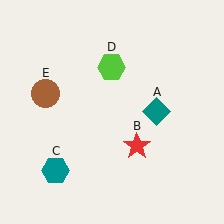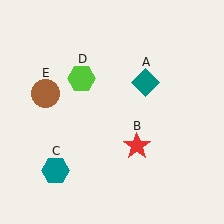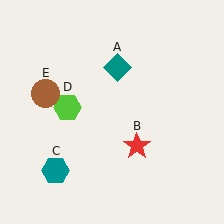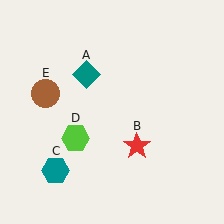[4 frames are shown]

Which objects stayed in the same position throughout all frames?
Red star (object B) and teal hexagon (object C) and brown circle (object E) remained stationary.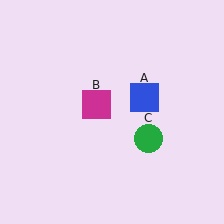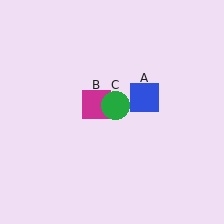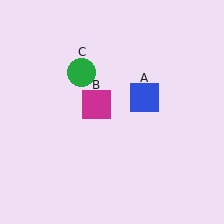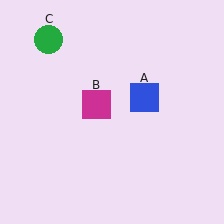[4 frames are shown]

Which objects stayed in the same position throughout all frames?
Blue square (object A) and magenta square (object B) remained stationary.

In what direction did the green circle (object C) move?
The green circle (object C) moved up and to the left.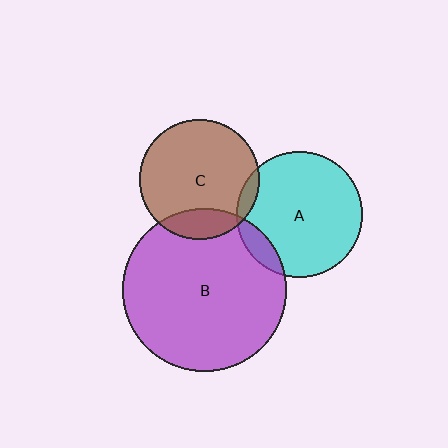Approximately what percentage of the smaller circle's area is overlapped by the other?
Approximately 5%.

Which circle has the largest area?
Circle B (purple).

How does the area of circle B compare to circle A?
Approximately 1.7 times.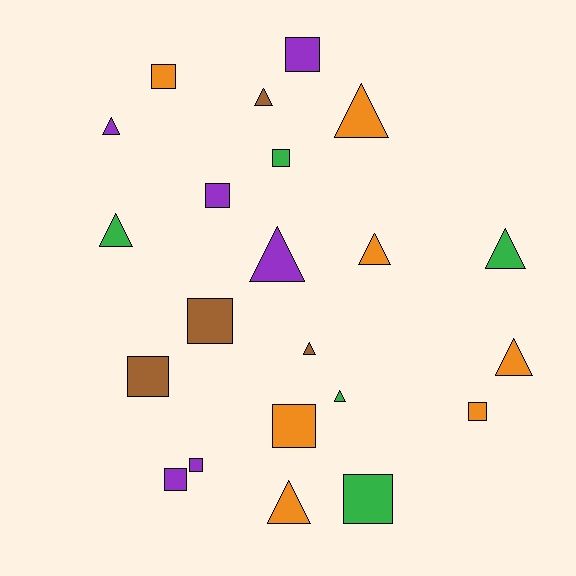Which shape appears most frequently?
Triangle, with 11 objects.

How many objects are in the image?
There are 22 objects.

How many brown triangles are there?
There are 2 brown triangles.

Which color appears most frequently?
Orange, with 7 objects.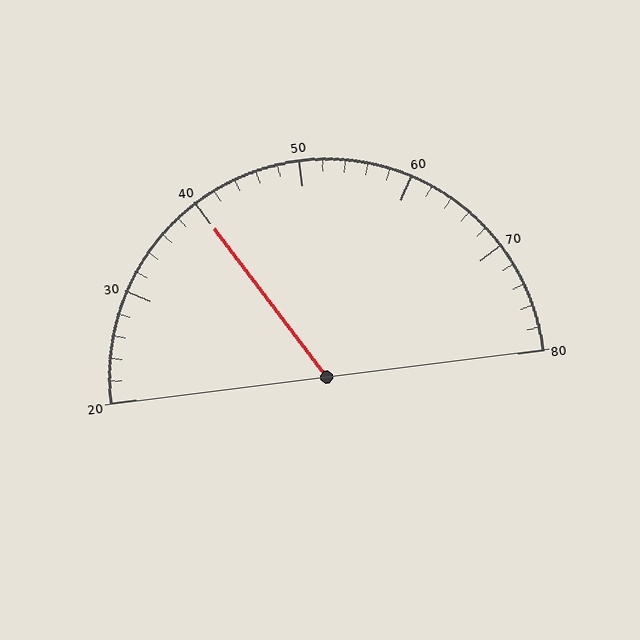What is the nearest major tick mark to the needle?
The nearest major tick mark is 40.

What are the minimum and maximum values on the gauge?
The gauge ranges from 20 to 80.